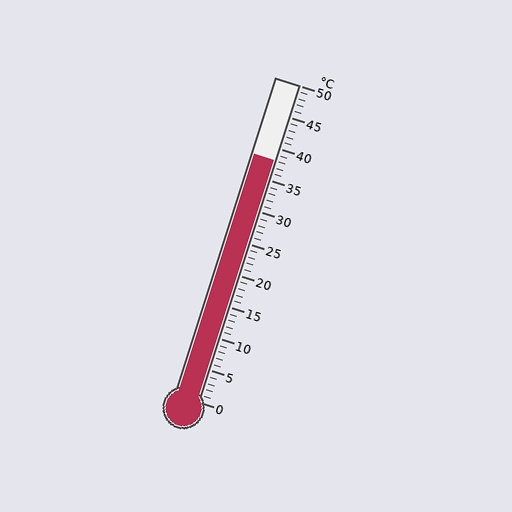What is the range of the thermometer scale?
The thermometer scale ranges from 0°C to 50°C.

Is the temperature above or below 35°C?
The temperature is above 35°C.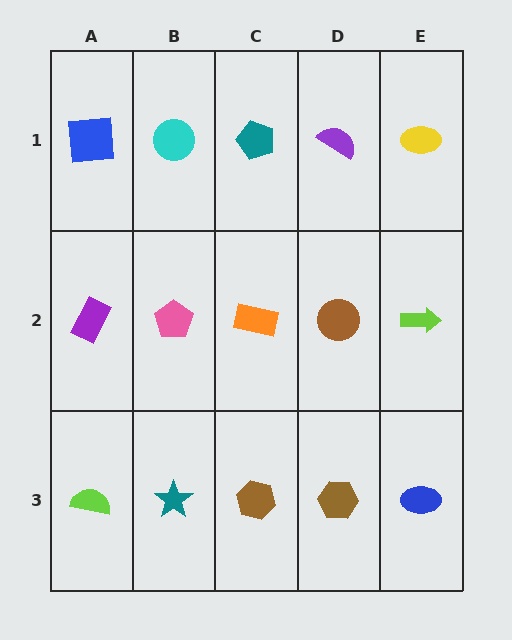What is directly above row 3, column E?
A lime arrow.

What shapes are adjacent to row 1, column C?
An orange rectangle (row 2, column C), a cyan circle (row 1, column B), a purple semicircle (row 1, column D).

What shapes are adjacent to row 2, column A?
A blue square (row 1, column A), a lime semicircle (row 3, column A), a pink pentagon (row 2, column B).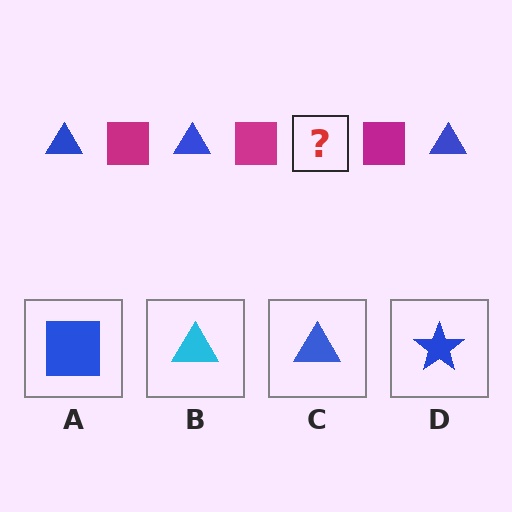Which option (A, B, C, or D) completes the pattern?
C.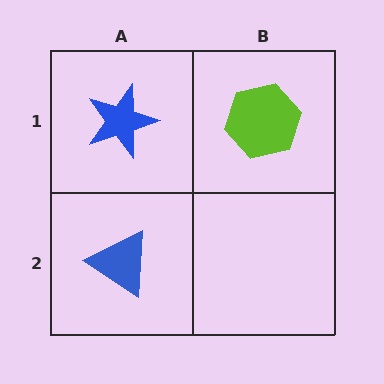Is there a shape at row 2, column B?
No, that cell is empty.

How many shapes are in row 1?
2 shapes.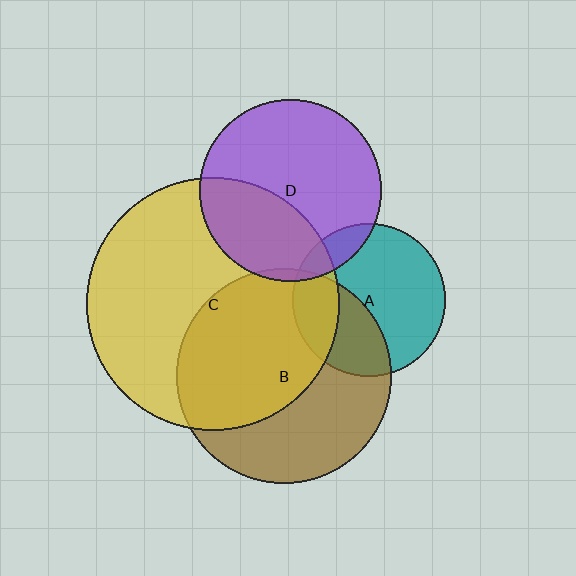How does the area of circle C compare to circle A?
Approximately 2.7 times.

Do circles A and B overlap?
Yes.